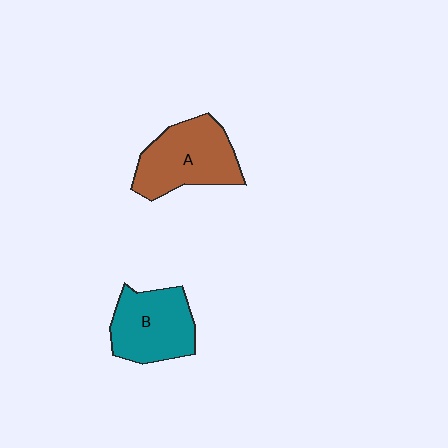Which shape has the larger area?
Shape A (brown).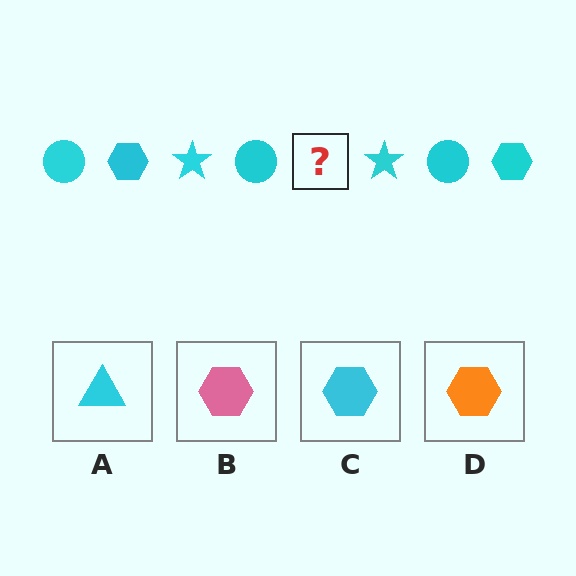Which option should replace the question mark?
Option C.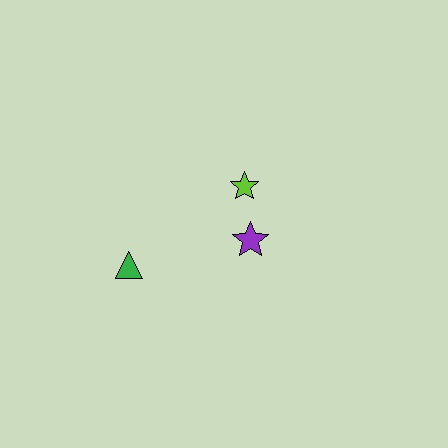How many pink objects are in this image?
There are no pink objects.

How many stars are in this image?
There are 2 stars.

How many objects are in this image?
There are 3 objects.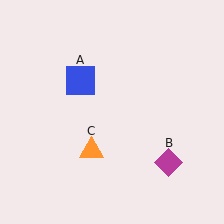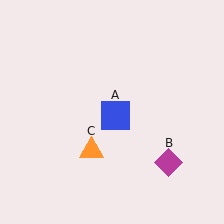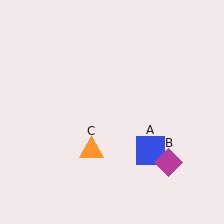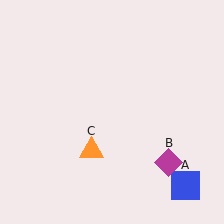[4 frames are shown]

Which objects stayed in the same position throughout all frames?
Magenta diamond (object B) and orange triangle (object C) remained stationary.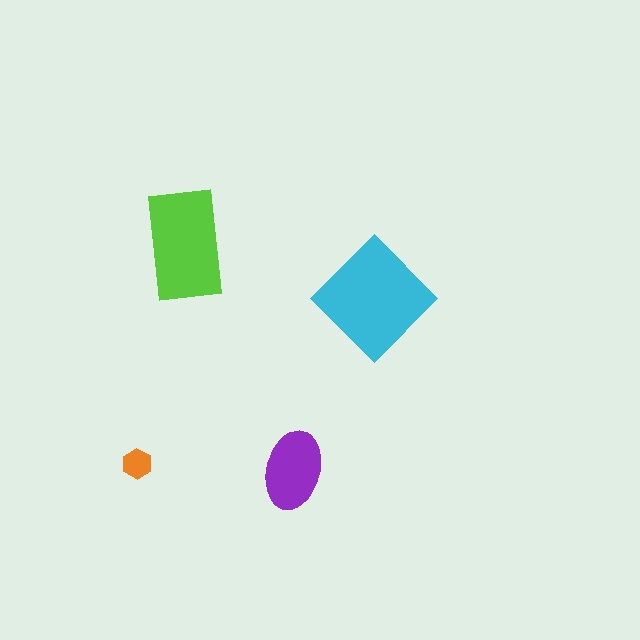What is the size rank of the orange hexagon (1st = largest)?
4th.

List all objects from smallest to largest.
The orange hexagon, the purple ellipse, the lime rectangle, the cyan diamond.